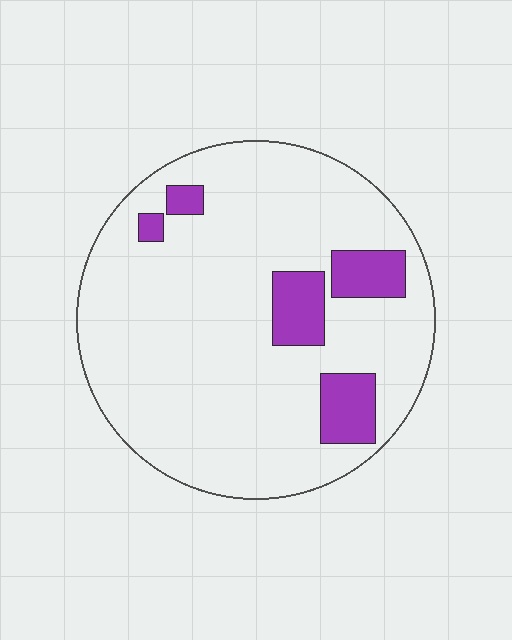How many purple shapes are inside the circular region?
5.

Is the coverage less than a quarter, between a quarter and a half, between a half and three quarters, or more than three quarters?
Less than a quarter.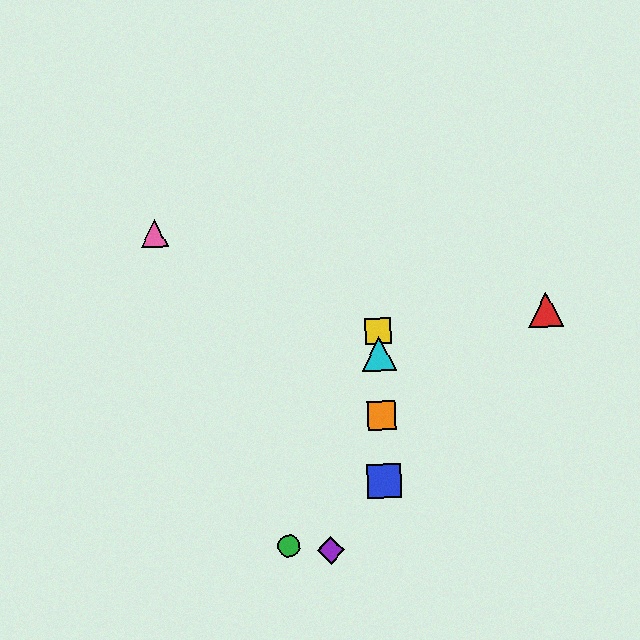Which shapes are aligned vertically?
The blue square, the yellow square, the orange square, the cyan triangle are aligned vertically.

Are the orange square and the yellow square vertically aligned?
Yes, both are at x≈382.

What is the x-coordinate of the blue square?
The blue square is at x≈384.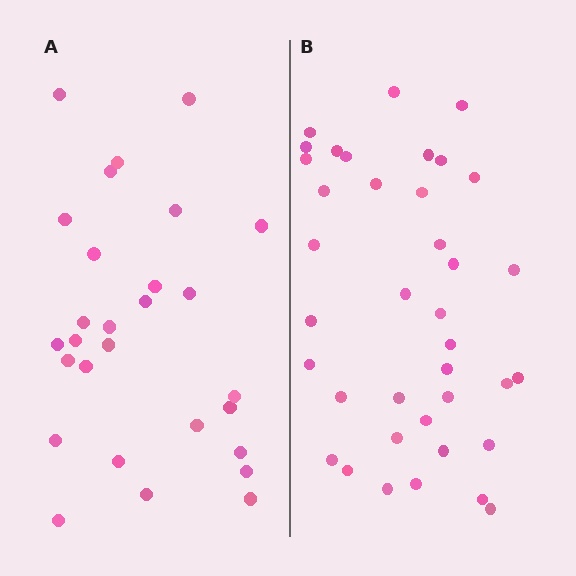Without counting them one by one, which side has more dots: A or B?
Region B (the right region) has more dots.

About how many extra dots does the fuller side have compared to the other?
Region B has roughly 10 or so more dots than region A.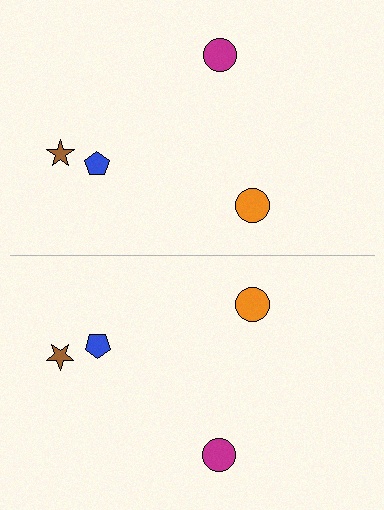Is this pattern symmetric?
Yes, this pattern has bilateral (reflection) symmetry.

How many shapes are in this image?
There are 8 shapes in this image.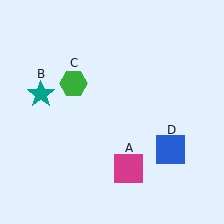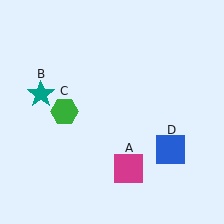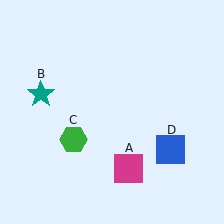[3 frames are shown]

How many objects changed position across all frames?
1 object changed position: green hexagon (object C).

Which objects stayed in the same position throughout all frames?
Magenta square (object A) and teal star (object B) and blue square (object D) remained stationary.